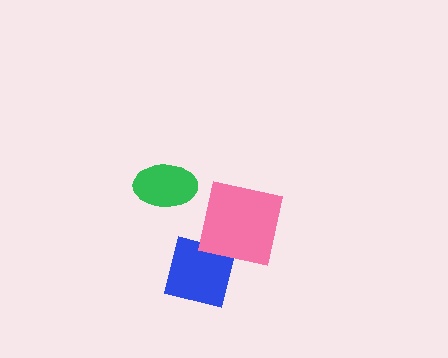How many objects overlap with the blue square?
1 object overlaps with the blue square.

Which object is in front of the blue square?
The pink square is in front of the blue square.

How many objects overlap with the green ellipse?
0 objects overlap with the green ellipse.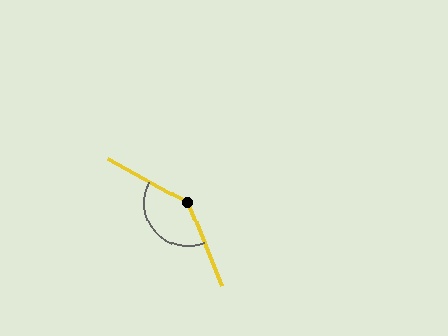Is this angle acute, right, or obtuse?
It is obtuse.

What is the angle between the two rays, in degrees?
Approximately 141 degrees.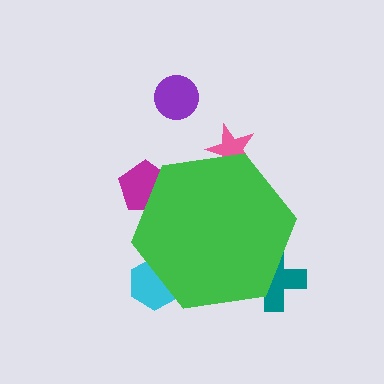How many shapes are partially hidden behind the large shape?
4 shapes are partially hidden.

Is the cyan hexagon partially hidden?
Yes, the cyan hexagon is partially hidden behind the green hexagon.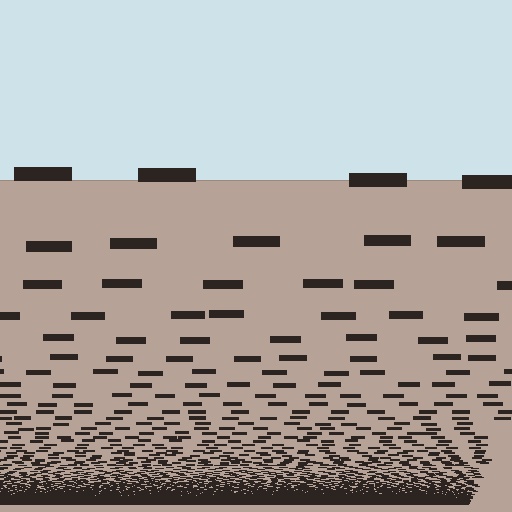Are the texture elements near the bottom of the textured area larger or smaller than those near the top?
Smaller. The gradient is inverted — elements near the bottom are smaller and denser.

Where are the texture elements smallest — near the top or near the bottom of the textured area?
Near the bottom.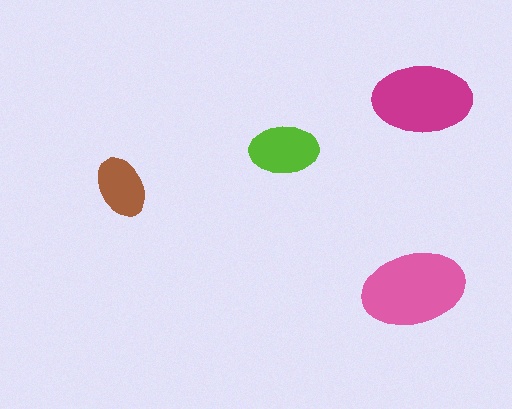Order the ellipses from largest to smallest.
the pink one, the magenta one, the lime one, the brown one.